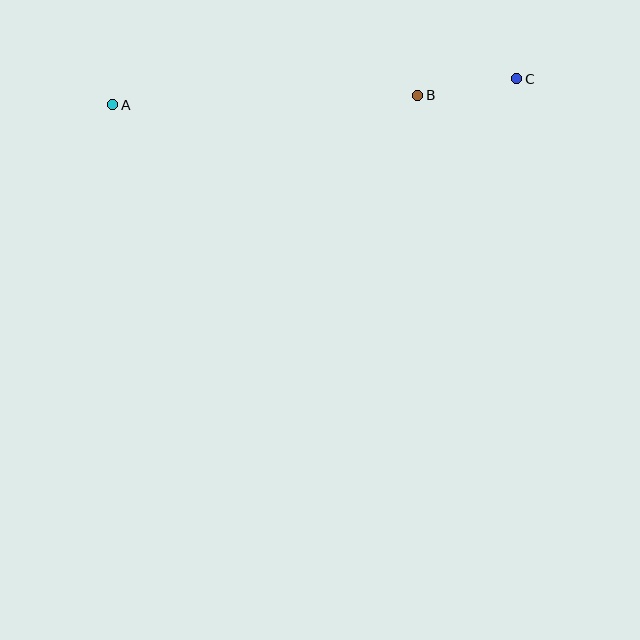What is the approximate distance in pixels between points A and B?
The distance between A and B is approximately 305 pixels.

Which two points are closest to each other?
Points B and C are closest to each other.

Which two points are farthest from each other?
Points A and C are farthest from each other.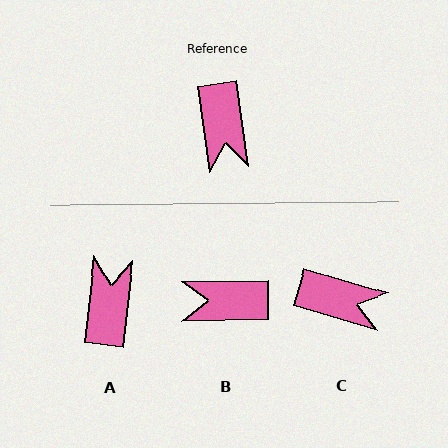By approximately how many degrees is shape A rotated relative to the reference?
Approximately 164 degrees counter-clockwise.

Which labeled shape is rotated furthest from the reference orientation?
A, about 164 degrees away.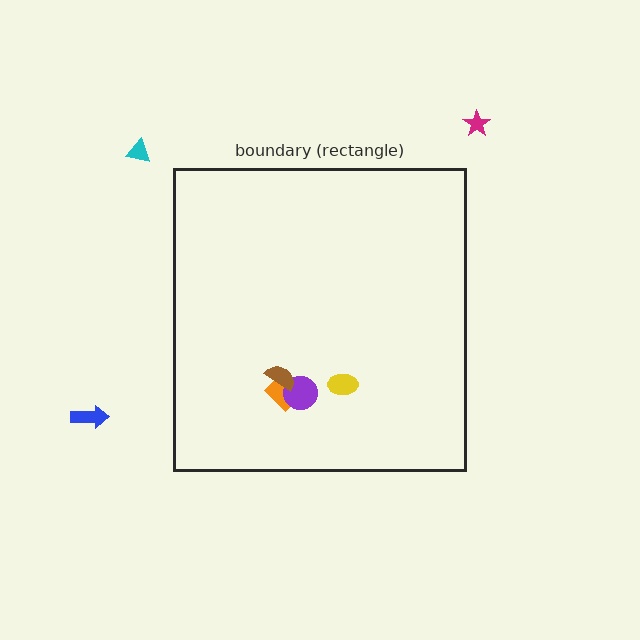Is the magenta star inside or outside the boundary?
Outside.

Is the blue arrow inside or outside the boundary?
Outside.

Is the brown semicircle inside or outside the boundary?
Inside.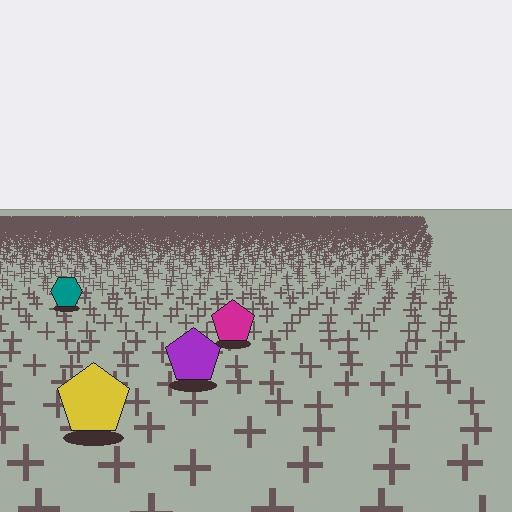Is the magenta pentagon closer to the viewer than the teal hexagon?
Yes. The magenta pentagon is closer — you can tell from the texture gradient: the ground texture is coarser near it.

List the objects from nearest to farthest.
From nearest to farthest: the yellow pentagon, the purple pentagon, the magenta pentagon, the teal hexagon.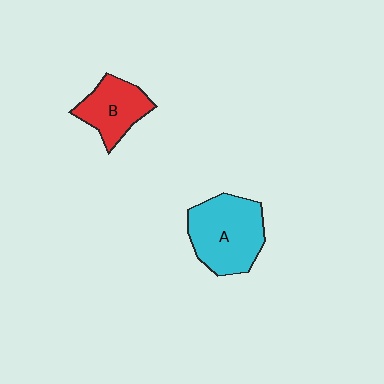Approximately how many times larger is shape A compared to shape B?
Approximately 1.5 times.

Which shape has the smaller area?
Shape B (red).